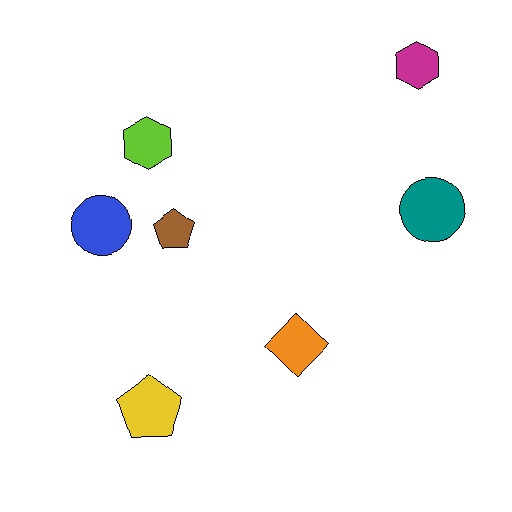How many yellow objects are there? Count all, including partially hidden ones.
There is 1 yellow object.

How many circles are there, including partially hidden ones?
There are 2 circles.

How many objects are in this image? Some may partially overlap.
There are 7 objects.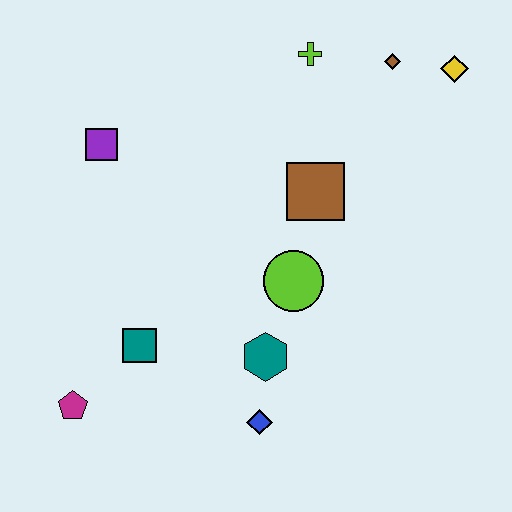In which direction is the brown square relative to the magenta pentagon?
The brown square is to the right of the magenta pentagon.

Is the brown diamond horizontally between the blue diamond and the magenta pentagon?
No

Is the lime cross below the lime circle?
No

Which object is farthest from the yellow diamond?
The magenta pentagon is farthest from the yellow diamond.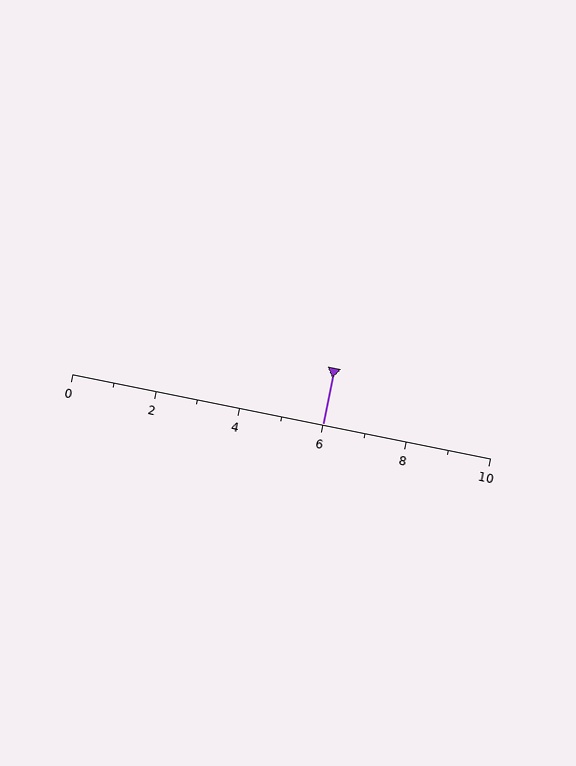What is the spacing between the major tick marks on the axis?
The major ticks are spaced 2 apart.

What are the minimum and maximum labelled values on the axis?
The axis runs from 0 to 10.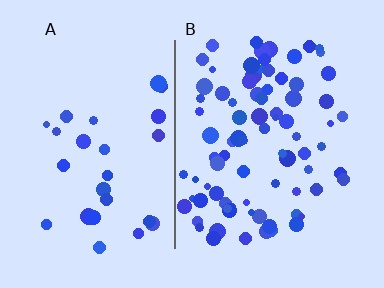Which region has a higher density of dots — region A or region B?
B (the right).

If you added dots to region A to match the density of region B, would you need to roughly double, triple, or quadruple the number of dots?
Approximately triple.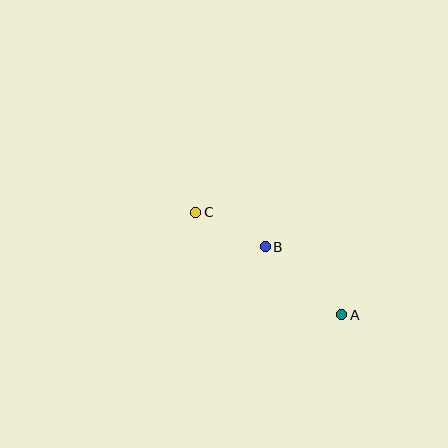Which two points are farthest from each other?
Points A and C are farthest from each other.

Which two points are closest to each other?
Points B and C are closest to each other.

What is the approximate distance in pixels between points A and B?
The distance between A and B is approximately 103 pixels.